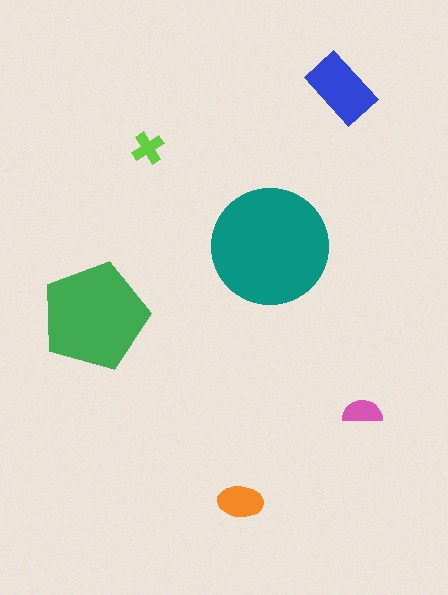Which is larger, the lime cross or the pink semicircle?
The pink semicircle.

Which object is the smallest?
The lime cross.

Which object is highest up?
The blue rectangle is topmost.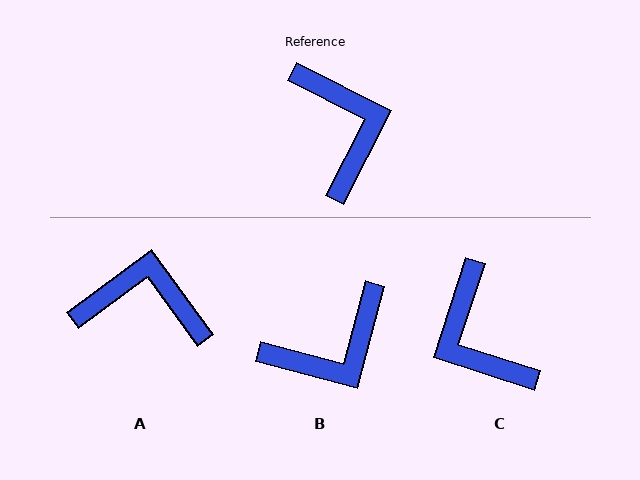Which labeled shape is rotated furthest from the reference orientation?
C, about 171 degrees away.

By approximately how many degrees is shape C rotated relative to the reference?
Approximately 171 degrees clockwise.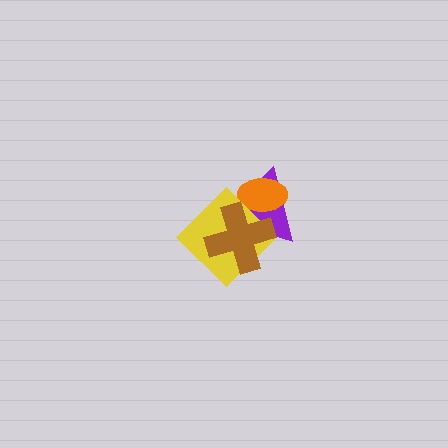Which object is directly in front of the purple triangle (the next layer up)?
The orange ellipse is directly in front of the purple triangle.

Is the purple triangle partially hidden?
Yes, it is partially covered by another shape.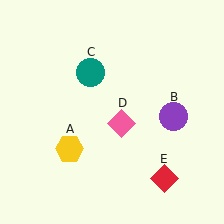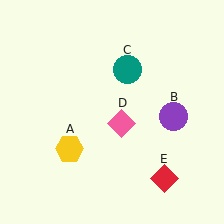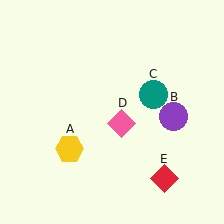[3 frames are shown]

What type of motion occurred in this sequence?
The teal circle (object C) rotated clockwise around the center of the scene.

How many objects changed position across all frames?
1 object changed position: teal circle (object C).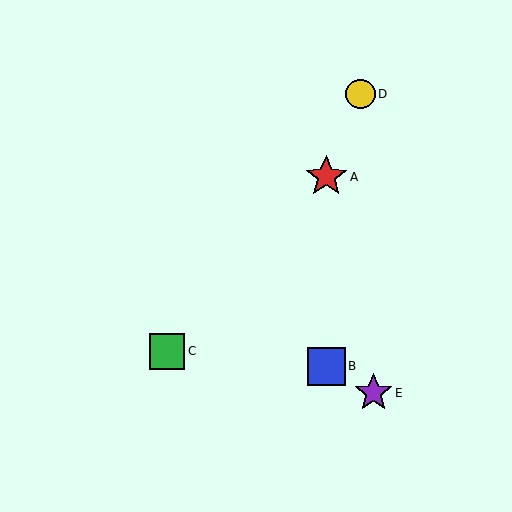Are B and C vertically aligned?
No, B is at x≈326 and C is at x≈167.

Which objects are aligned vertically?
Objects A, B are aligned vertically.